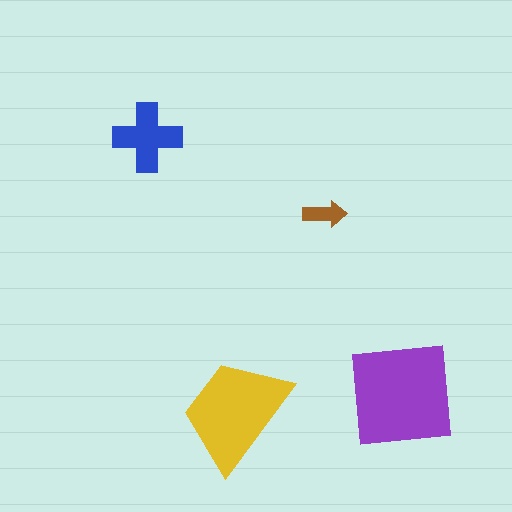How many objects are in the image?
There are 4 objects in the image.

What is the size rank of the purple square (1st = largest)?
1st.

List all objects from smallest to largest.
The brown arrow, the blue cross, the yellow trapezoid, the purple square.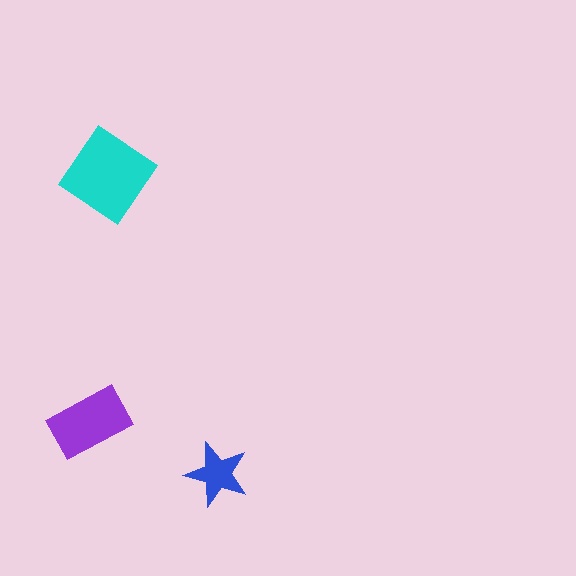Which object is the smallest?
The blue star.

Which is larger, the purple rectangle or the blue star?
The purple rectangle.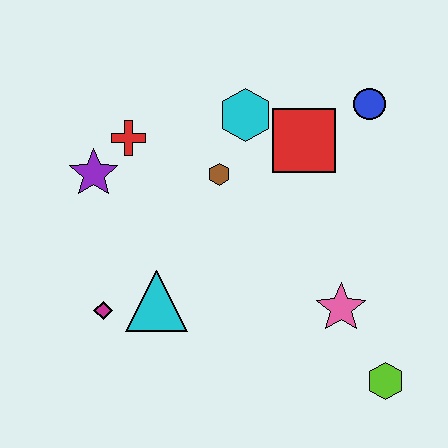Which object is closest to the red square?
The cyan hexagon is closest to the red square.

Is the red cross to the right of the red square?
No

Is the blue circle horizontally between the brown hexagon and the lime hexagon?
Yes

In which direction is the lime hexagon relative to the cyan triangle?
The lime hexagon is to the right of the cyan triangle.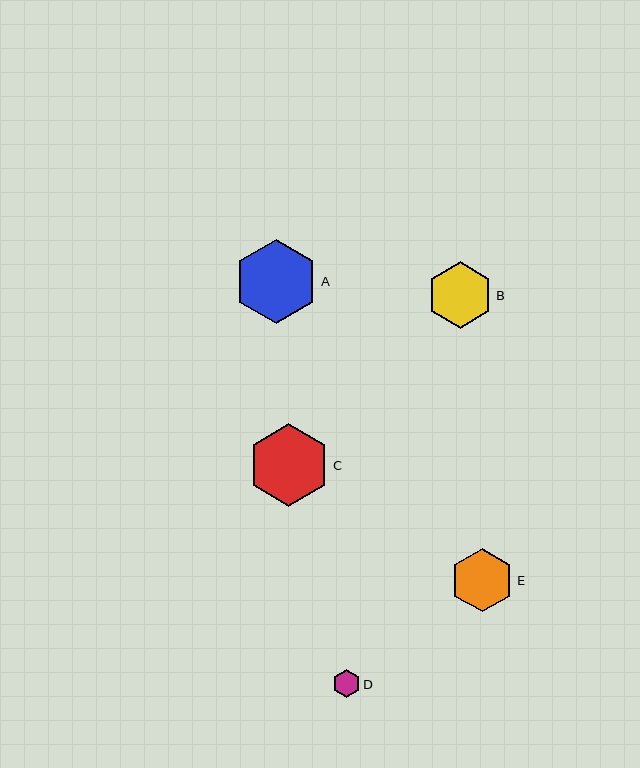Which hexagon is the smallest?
Hexagon D is the smallest with a size of approximately 28 pixels.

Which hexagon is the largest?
Hexagon A is the largest with a size of approximately 84 pixels.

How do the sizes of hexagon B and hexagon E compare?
Hexagon B and hexagon E are approximately the same size.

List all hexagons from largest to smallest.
From largest to smallest: A, C, B, E, D.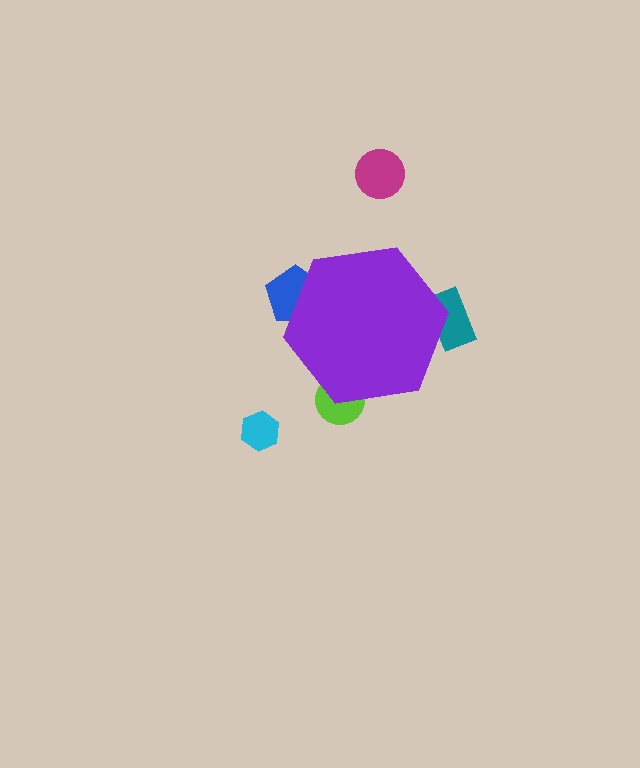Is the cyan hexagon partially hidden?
No, the cyan hexagon is fully visible.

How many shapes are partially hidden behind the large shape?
3 shapes are partially hidden.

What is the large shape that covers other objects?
A purple hexagon.